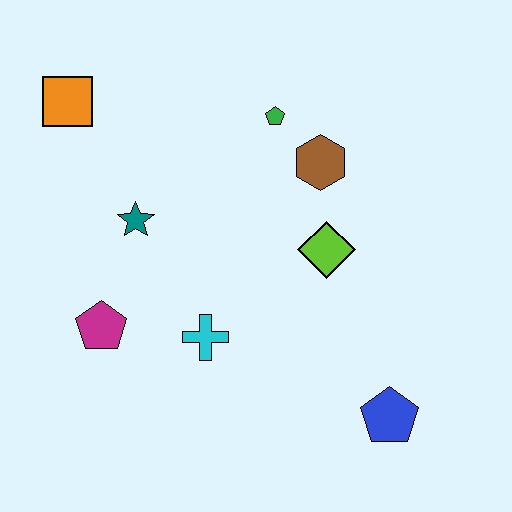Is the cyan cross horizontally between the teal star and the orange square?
No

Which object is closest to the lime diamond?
The brown hexagon is closest to the lime diamond.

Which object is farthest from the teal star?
The blue pentagon is farthest from the teal star.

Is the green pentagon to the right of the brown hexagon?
No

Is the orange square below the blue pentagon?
No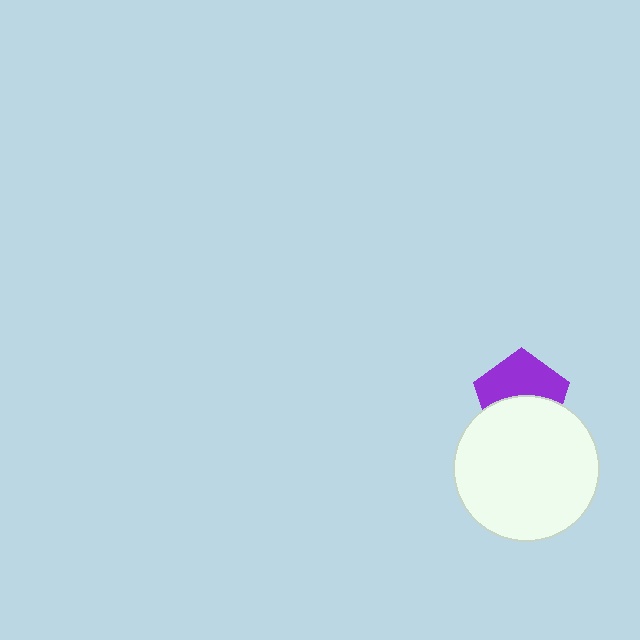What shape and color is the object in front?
The object in front is a white circle.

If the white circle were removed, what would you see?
You would see the complete purple pentagon.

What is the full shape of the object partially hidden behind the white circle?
The partially hidden object is a purple pentagon.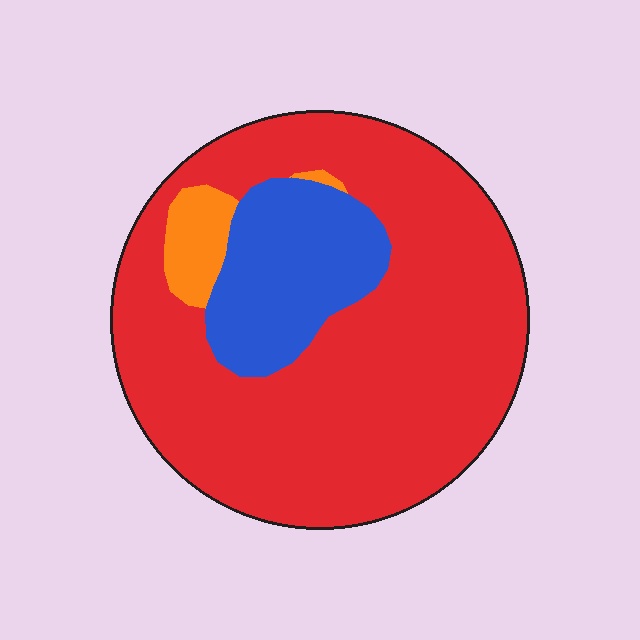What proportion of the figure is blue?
Blue covers roughly 20% of the figure.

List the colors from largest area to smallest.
From largest to smallest: red, blue, orange.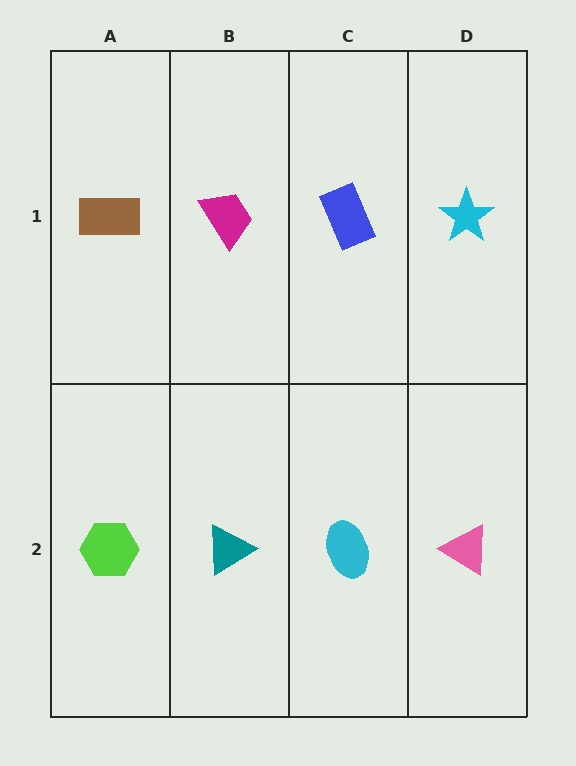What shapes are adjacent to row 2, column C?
A blue rectangle (row 1, column C), a teal triangle (row 2, column B), a pink triangle (row 2, column D).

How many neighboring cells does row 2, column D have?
2.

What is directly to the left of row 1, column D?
A blue rectangle.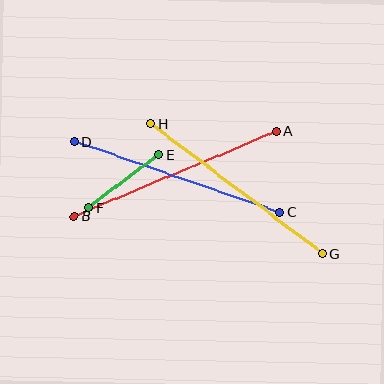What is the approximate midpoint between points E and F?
The midpoint is at approximately (124, 181) pixels.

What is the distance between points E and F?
The distance is approximately 88 pixels.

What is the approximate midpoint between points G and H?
The midpoint is at approximately (237, 188) pixels.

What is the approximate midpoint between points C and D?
The midpoint is at approximately (177, 177) pixels.